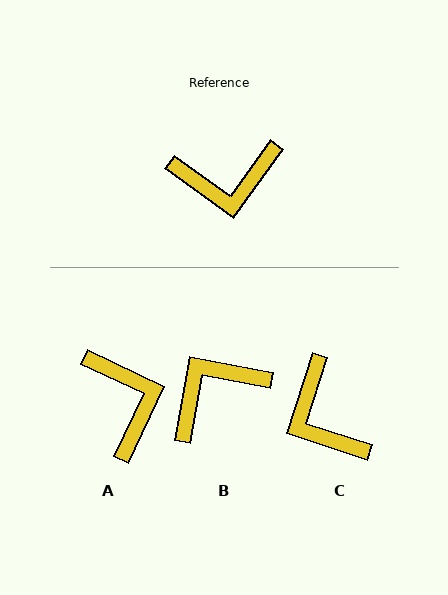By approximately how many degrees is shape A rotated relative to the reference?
Approximately 100 degrees counter-clockwise.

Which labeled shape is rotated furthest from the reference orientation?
B, about 155 degrees away.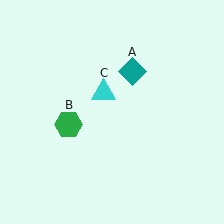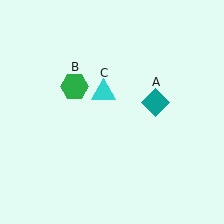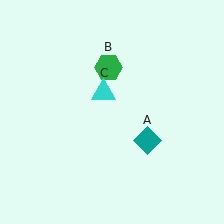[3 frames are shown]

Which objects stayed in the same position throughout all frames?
Cyan triangle (object C) remained stationary.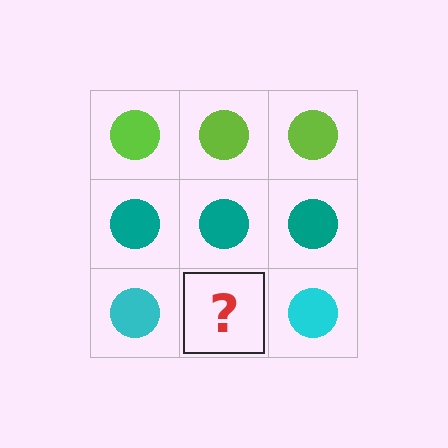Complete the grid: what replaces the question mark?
The question mark should be replaced with a cyan circle.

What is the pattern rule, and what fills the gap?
The rule is that each row has a consistent color. The gap should be filled with a cyan circle.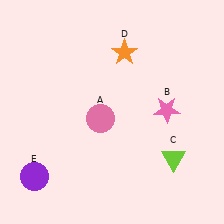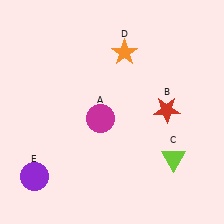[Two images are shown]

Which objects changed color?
A changed from pink to magenta. B changed from pink to red.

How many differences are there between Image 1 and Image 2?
There are 2 differences between the two images.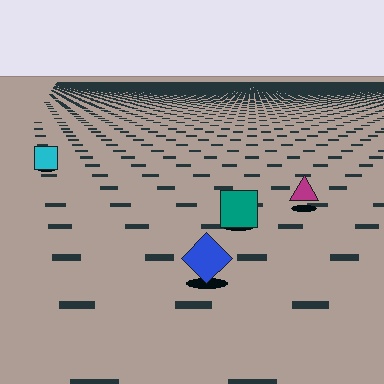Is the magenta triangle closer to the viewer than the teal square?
No. The teal square is closer — you can tell from the texture gradient: the ground texture is coarser near it.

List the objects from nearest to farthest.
From nearest to farthest: the blue diamond, the teal square, the magenta triangle, the cyan square.